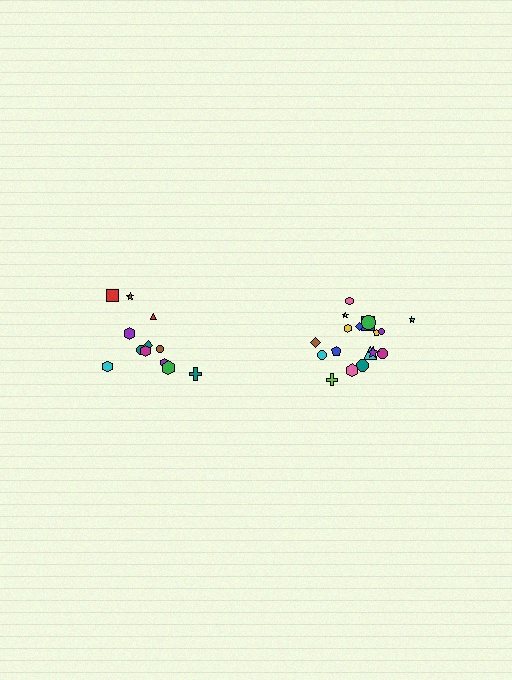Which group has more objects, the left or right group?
The right group.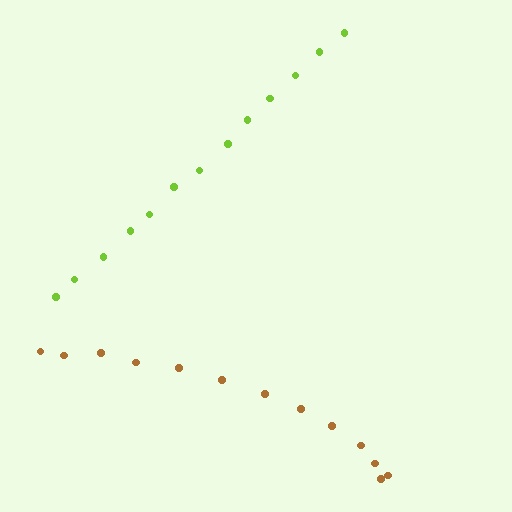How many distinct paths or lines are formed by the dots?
There are 2 distinct paths.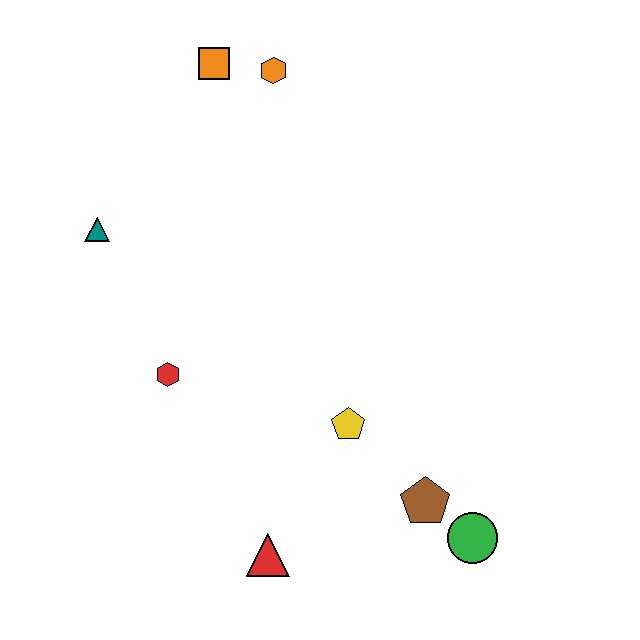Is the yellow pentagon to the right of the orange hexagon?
Yes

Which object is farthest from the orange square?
The green circle is farthest from the orange square.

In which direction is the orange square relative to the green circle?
The orange square is above the green circle.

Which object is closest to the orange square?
The orange hexagon is closest to the orange square.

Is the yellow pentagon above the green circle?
Yes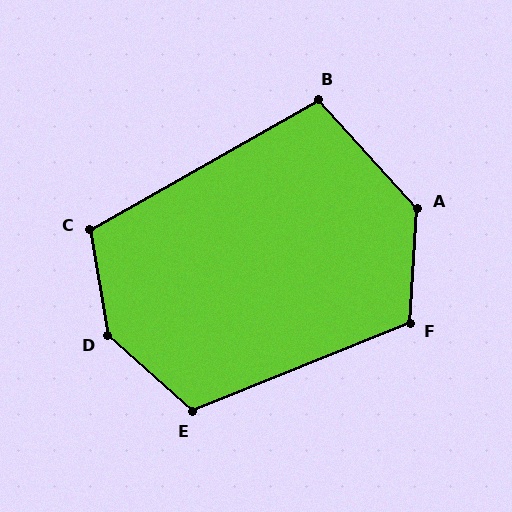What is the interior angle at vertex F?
Approximately 116 degrees (obtuse).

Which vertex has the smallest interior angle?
B, at approximately 103 degrees.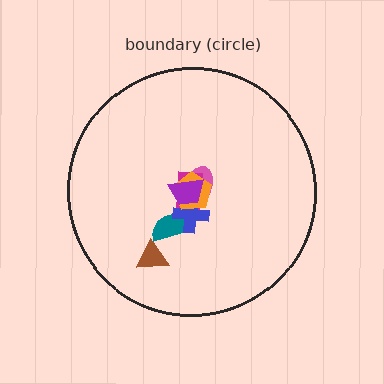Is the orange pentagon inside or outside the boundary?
Inside.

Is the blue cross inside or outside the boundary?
Inside.